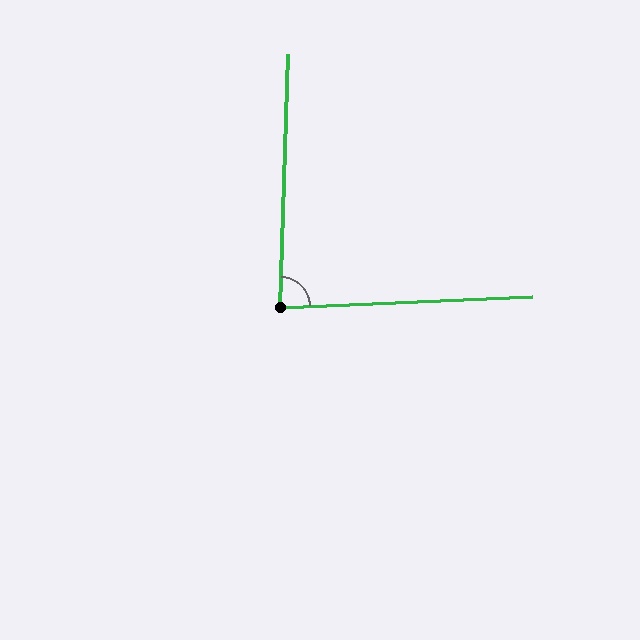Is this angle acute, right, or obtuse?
It is approximately a right angle.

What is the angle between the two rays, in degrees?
Approximately 86 degrees.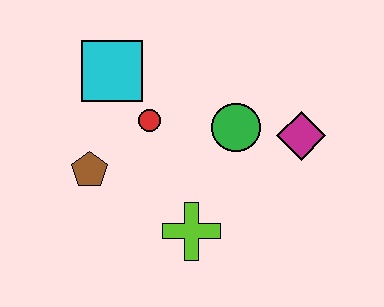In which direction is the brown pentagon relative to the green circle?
The brown pentagon is to the left of the green circle.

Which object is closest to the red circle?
The cyan square is closest to the red circle.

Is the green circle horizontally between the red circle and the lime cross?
No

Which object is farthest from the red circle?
The magenta diamond is farthest from the red circle.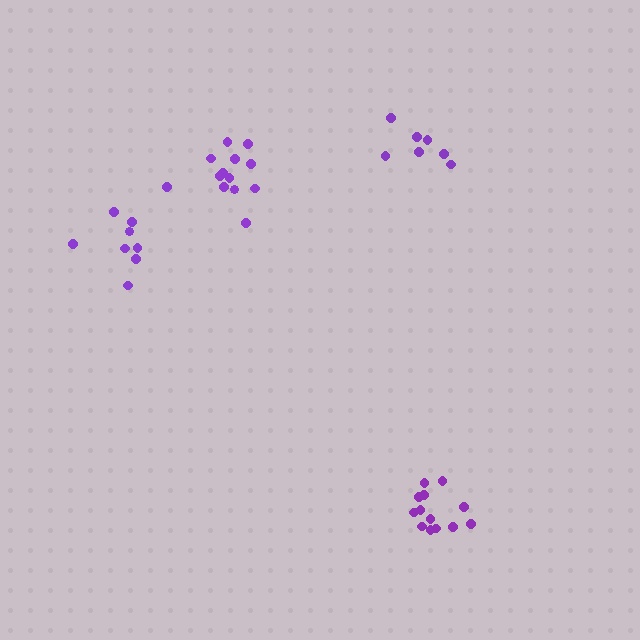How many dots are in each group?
Group 1: 9 dots, Group 2: 12 dots, Group 3: 13 dots, Group 4: 7 dots (41 total).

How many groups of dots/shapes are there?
There are 4 groups.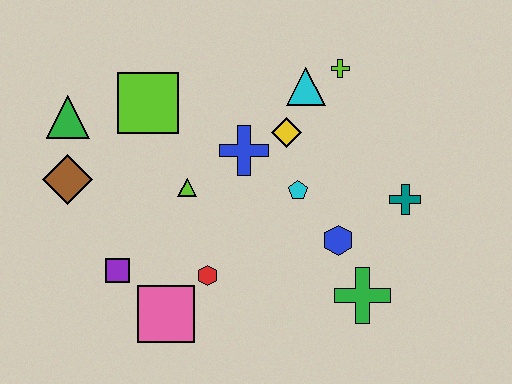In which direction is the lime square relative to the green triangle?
The lime square is to the right of the green triangle.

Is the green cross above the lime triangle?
No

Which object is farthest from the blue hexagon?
The green triangle is farthest from the blue hexagon.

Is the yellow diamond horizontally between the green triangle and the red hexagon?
No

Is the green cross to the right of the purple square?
Yes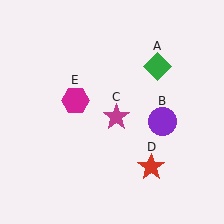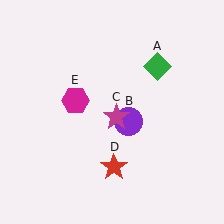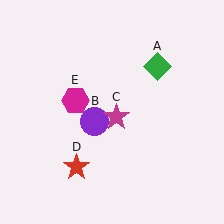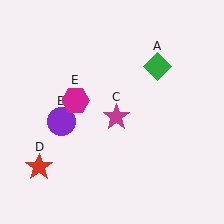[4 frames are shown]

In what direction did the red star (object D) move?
The red star (object D) moved left.